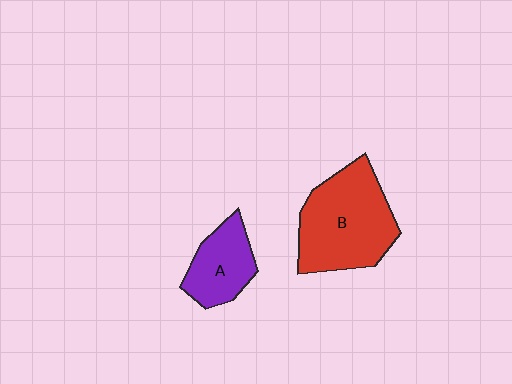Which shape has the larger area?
Shape B (red).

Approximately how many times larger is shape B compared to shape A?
Approximately 1.9 times.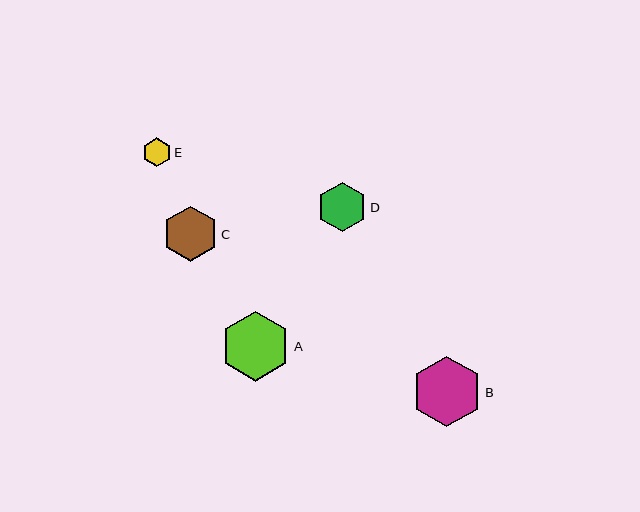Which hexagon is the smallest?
Hexagon E is the smallest with a size of approximately 28 pixels.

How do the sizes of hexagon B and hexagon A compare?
Hexagon B and hexagon A are approximately the same size.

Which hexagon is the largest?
Hexagon B is the largest with a size of approximately 70 pixels.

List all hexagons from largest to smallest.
From largest to smallest: B, A, C, D, E.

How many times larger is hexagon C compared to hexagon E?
Hexagon C is approximately 1.9 times the size of hexagon E.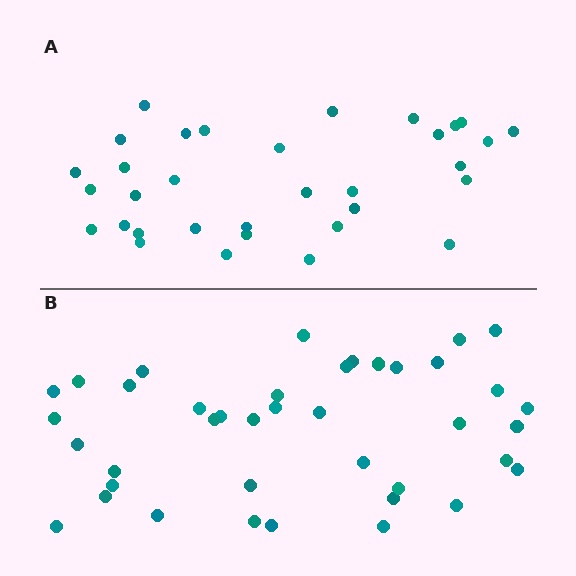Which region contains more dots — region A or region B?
Region B (the bottom region) has more dots.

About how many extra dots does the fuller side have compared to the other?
Region B has roughly 8 or so more dots than region A.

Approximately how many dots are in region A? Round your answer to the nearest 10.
About 30 dots. (The exact count is 33, which rounds to 30.)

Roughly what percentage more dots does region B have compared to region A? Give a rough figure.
About 20% more.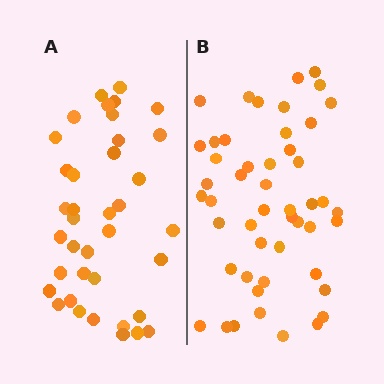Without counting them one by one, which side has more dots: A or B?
Region B (the right region) has more dots.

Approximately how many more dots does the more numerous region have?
Region B has roughly 12 or so more dots than region A.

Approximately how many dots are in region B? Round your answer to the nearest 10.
About 50 dots. (The exact count is 49, which rounds to 50.)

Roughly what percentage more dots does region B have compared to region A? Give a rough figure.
About 30% more.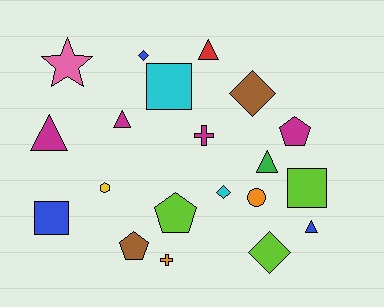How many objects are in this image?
There are 20 objects.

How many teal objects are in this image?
There are no teal objects.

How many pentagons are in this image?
There are 3 pentagons.